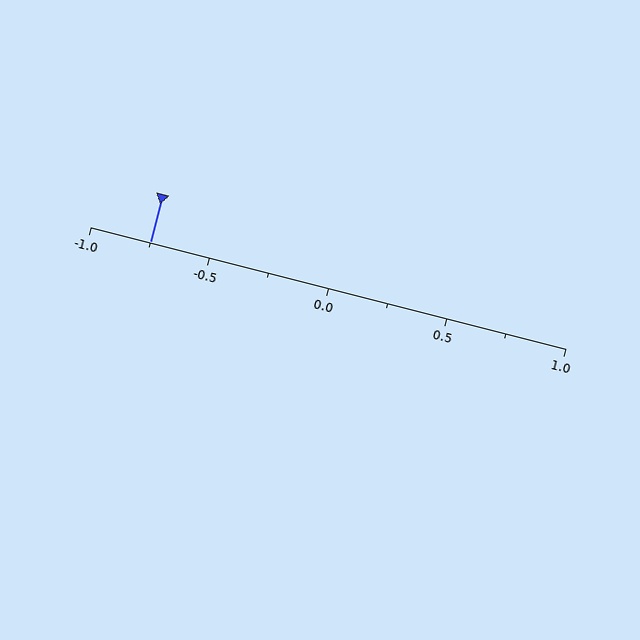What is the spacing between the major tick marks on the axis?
The major ticks are spaced 0.5 apart.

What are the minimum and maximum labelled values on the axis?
The axis runs from -1.0 to 1.0.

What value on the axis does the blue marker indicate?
The marker indicates approximately -0.75.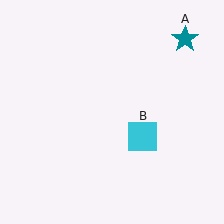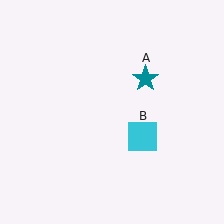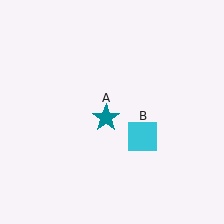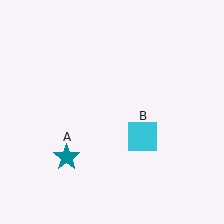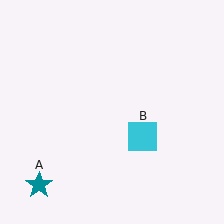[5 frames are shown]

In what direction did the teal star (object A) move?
The teal star (object A) moved down and to the left.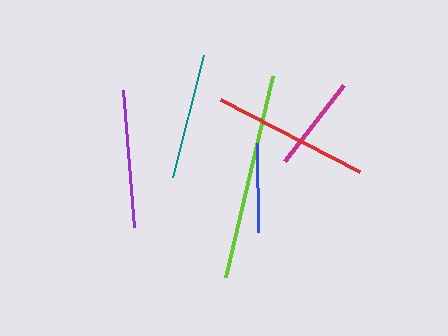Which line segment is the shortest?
The blue line is the shortest at approximately 89 pixels.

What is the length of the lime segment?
The lime segment is approximately 207 pixels long.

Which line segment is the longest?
The lime line is the longest at approximately 207 pixels.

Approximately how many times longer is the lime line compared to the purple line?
The lime line is approximately 1.5 times the length of the purple line.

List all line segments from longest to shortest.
From longest to shortest: lime, red, purple, teal, magenta, blue.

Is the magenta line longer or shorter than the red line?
The red line is longer than the magenta line.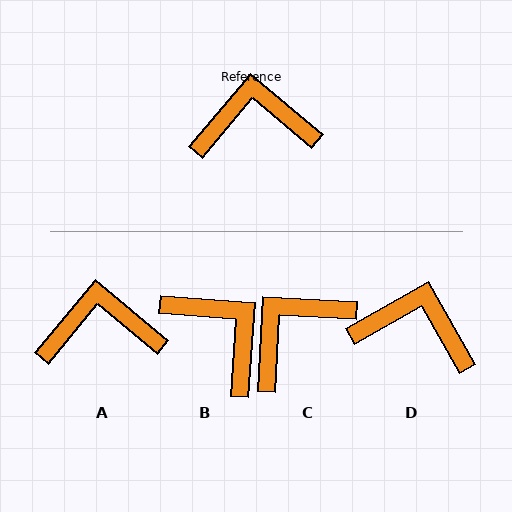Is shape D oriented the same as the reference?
No, it is off by about 21 degrees.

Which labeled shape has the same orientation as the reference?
A.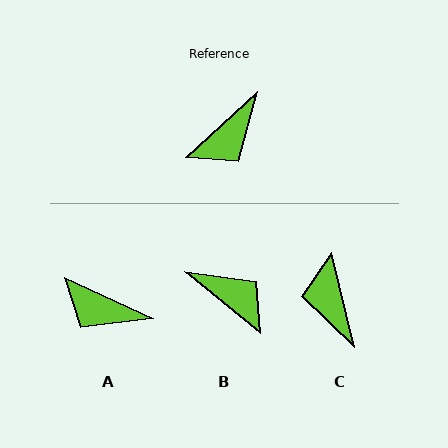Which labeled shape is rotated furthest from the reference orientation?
C, about 119 degrees away.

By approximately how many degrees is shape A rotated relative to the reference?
Approximately 68 degrees clockwise.